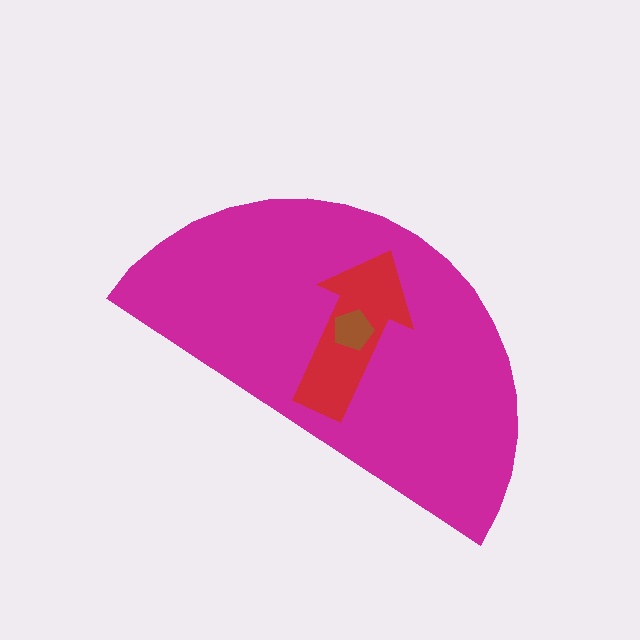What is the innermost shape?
The brown pentagon.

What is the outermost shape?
The magenta semicircle.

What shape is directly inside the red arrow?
The brown pentagon.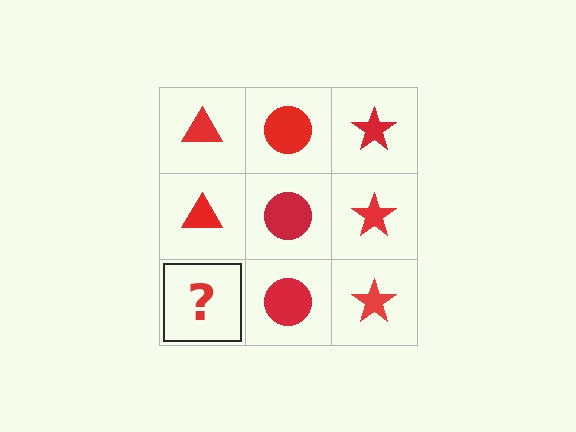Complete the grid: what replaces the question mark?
The question mark should be replaced with a red triangle.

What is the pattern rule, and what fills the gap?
The rule is that each column has a consistent shape. The gap should be filled with a red triangle.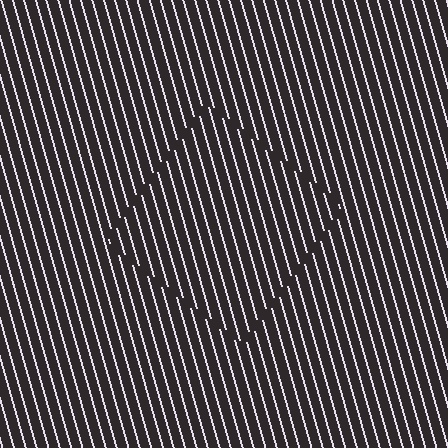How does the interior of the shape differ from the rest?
The interior of the shape contains the same grating, shifted by half a period — the contour is defined by the phase discontinuity where line-ends from the inner and outer gratings abut.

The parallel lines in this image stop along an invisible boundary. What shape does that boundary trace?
An illusory square. The interior of the shape contains the same grating, shifted by half a period — the contour is defined by the phase discontinuity where line-ends from the inner and outer gratings abut.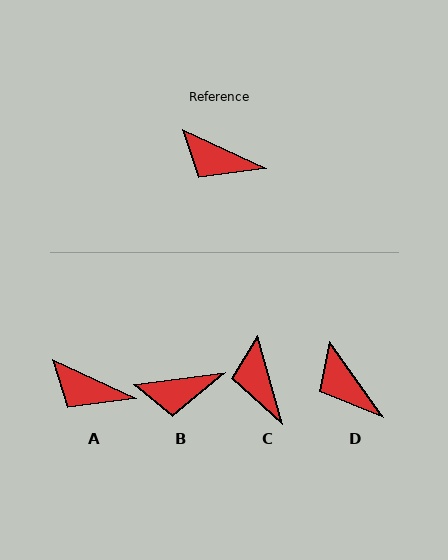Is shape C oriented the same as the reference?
No, it is off by about 50 degrees.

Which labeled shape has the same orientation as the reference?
A.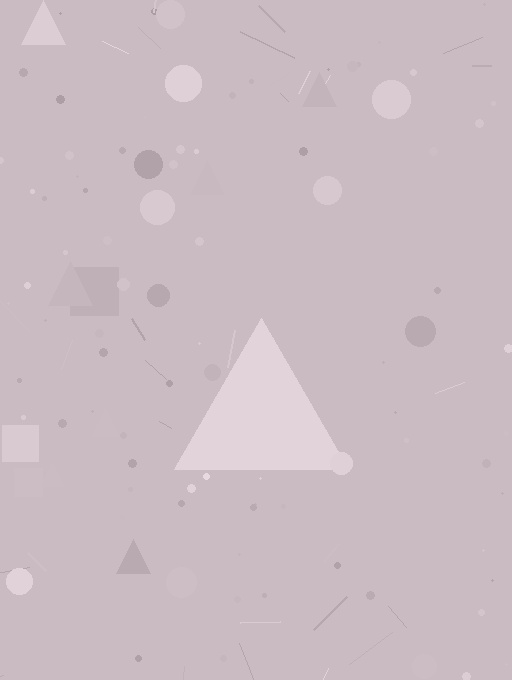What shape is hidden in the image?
A triangle is hidden in the image.